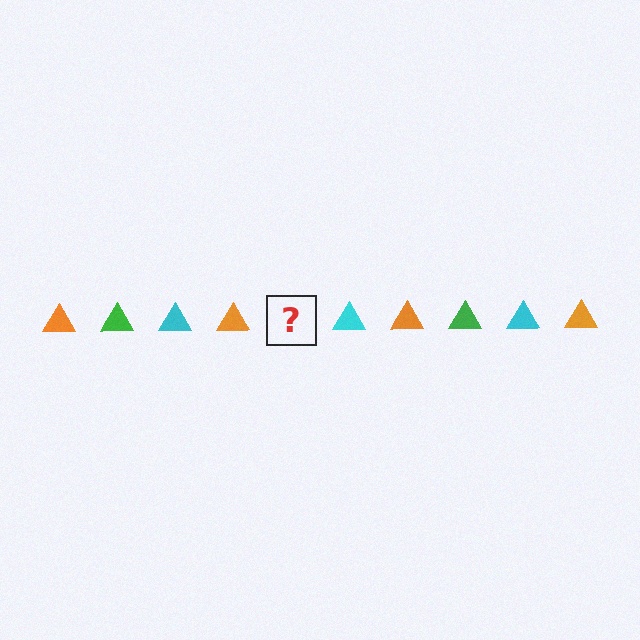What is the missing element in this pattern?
The missing element is a green triangle.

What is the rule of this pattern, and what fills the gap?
The rule is that the pattern cycles through orange, green, cyan triangles. The gap should be filled with a green triangle.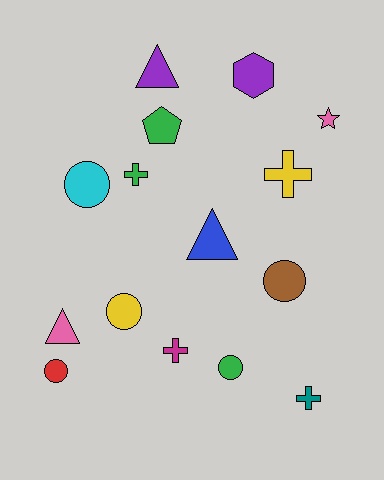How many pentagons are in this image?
There is 1 pentagon.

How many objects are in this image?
There are 15 objects.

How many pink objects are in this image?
There are 2 pink objects.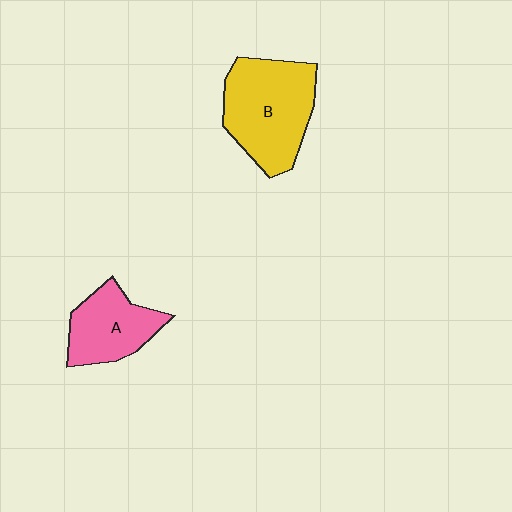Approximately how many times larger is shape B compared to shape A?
Approximately 1.5 times.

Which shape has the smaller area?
Shape A (pink).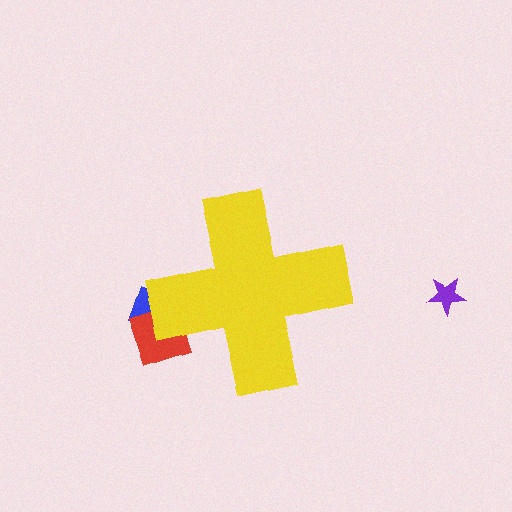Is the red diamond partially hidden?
Yes, the red diamond is partially hidden behind the yellow cross.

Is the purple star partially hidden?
No, the purple star is fully visible.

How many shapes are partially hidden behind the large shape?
2 shapes are partially hidden.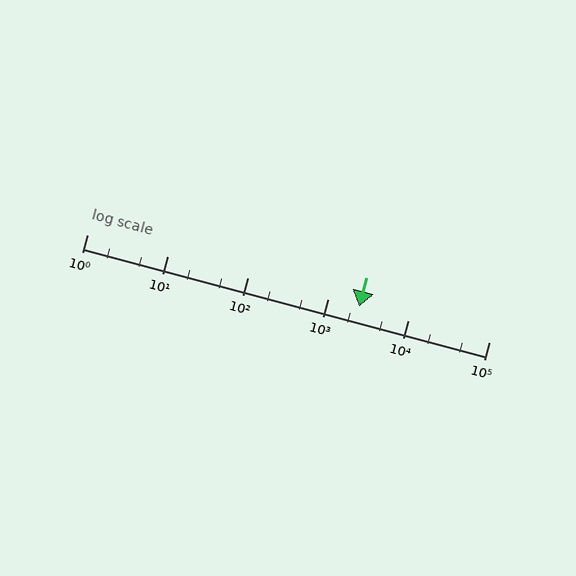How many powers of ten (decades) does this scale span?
The scale spans 5 decades, from 1 to 100000.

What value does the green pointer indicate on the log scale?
The pointer indicates approximately 2400.